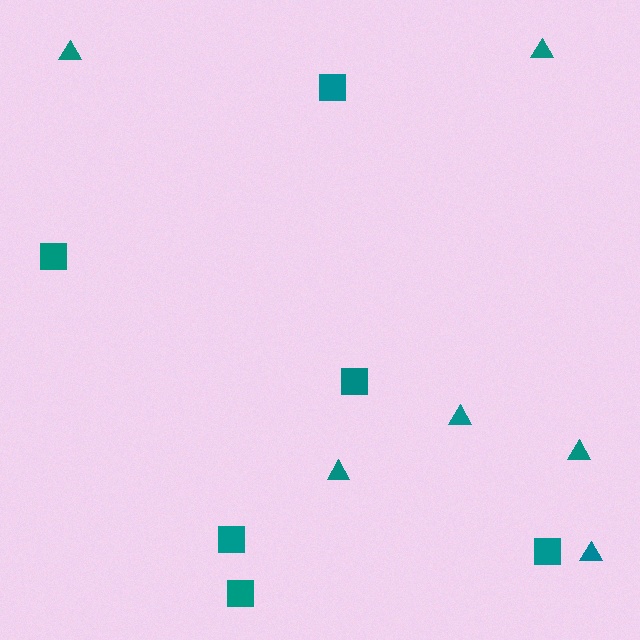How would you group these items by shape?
There are 2 groups: one group of squares (6) and one group of triangles (6).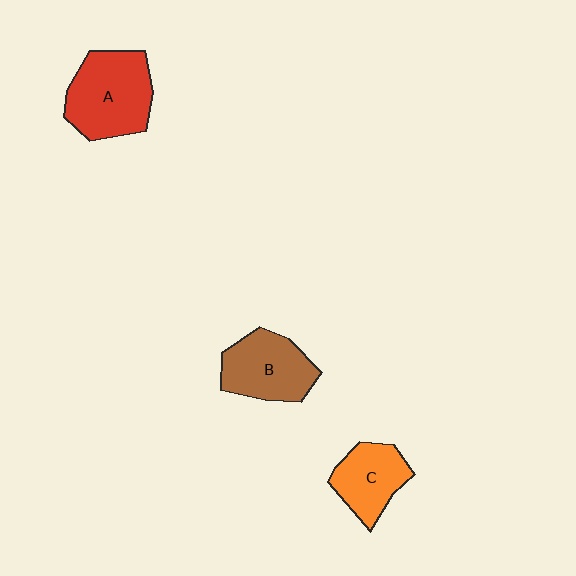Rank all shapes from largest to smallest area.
From largest to smallest: A (red), B (brown), C (orange).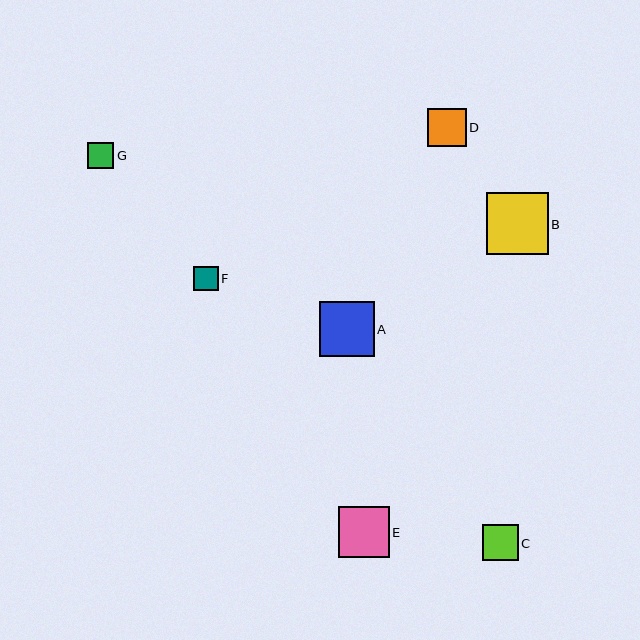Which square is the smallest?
Square F is the smallest with a size of approximately 24 pixels.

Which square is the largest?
Square B is the largest with a size of approximately 62 pixels.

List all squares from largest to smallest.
From largest to smallest: B, A, E, D, C, G, F.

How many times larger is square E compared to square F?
Square E is approximately 2.1 times the size of square F.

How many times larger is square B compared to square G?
Square B is approximately 2.4 times the size of square G.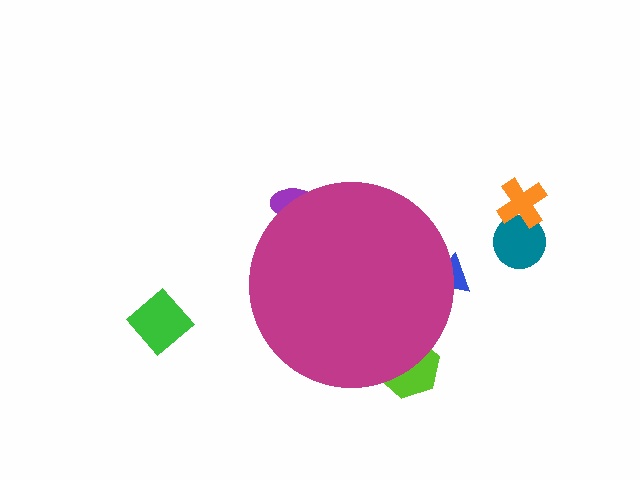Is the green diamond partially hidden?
No, the green diamond is fully visible.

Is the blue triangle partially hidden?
Yes, the blue triangle is partially hidden behind the magenta circle.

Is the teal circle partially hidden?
No, the teal circle is fully visible.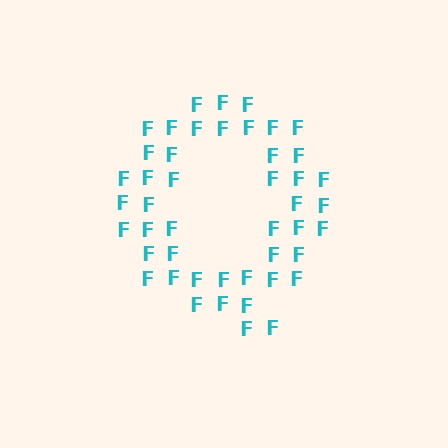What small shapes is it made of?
It is made of small letter F's.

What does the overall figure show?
The overall figure shows the letter Q.